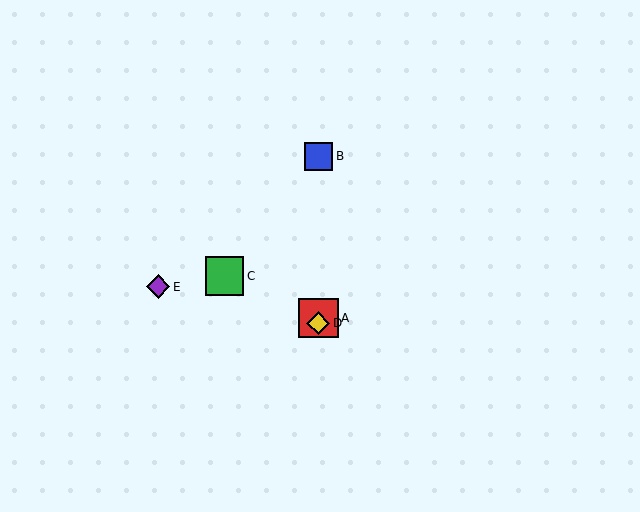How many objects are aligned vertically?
3 objects (A, B, D) are aligned vertically.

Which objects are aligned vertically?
Objects A, B, D are aligned vertically.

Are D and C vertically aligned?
No, D is at x≈318 and C is at x≈225.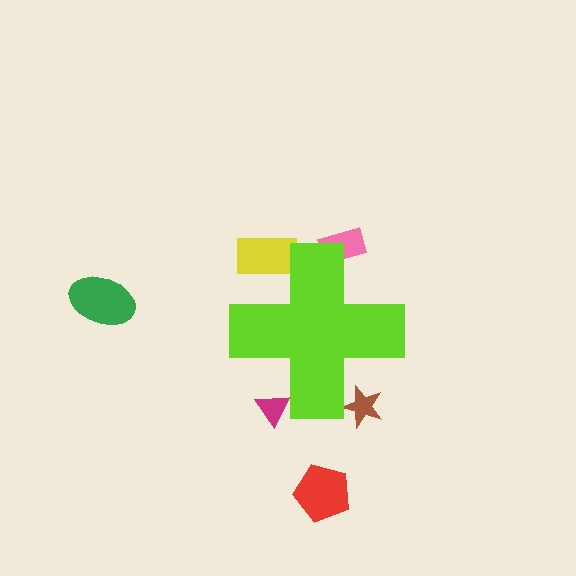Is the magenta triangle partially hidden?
Yes, the magenta triangle is partially hidden behind the lime cross.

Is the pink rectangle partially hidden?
Yes, the pink rectangle is partially hidden behind the lime cross.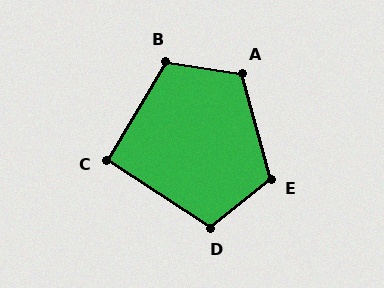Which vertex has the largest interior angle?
E, at approximately 114 degrees.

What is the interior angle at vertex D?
Approximately 108 degrees (obtuse).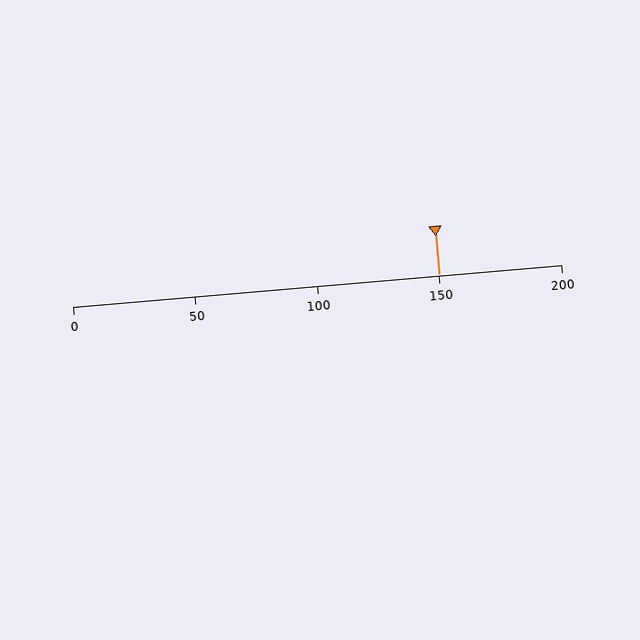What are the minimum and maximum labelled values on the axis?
The axis runs from 0 to 200.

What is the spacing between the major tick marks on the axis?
The major ticks are spaced 50 apart.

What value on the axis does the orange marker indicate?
The marker indicates approximately 150.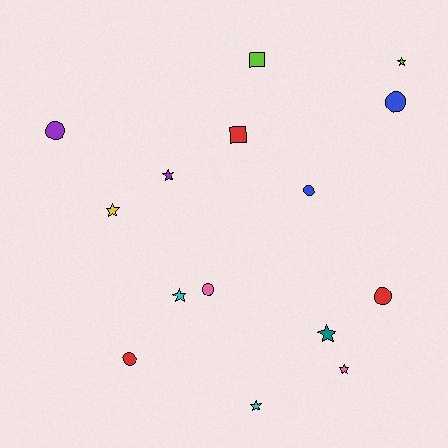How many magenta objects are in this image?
There are no magenta objects.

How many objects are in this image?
There are 15 objects.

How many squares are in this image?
There are 2 squares.